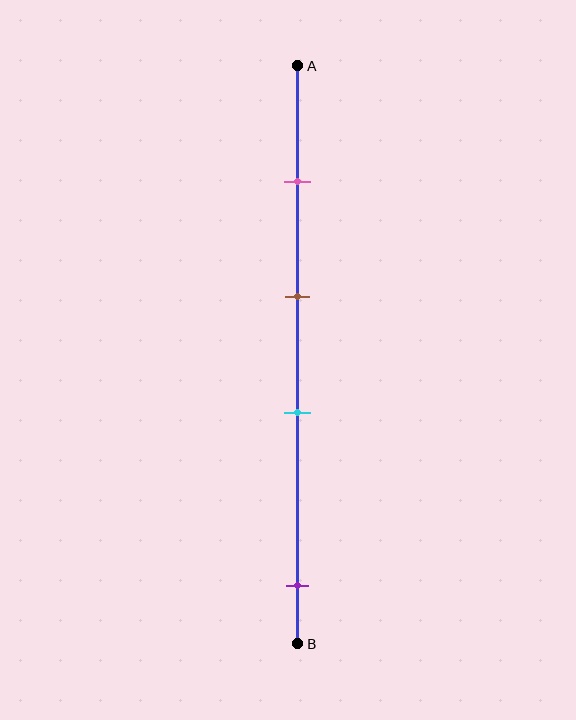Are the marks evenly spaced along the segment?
No, the marks are not evenly spaced.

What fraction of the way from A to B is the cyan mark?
The cyan mark is approximately 60% (0.6) of the way from A to B.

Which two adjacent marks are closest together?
The brown and cyan marks are the closest adjacent pair.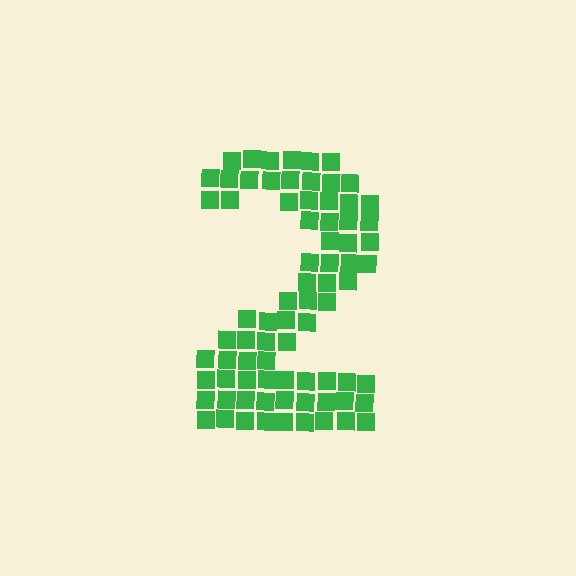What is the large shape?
The large shape is the digit 2.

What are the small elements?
The small elements are squares.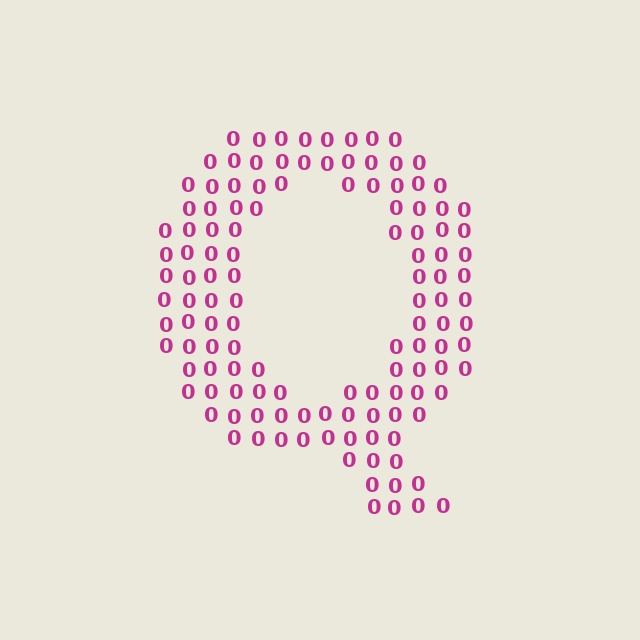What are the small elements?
The small elements are digit 0's.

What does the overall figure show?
The overall figure shows the letter Q.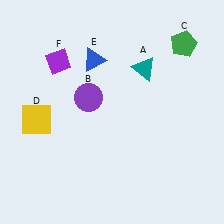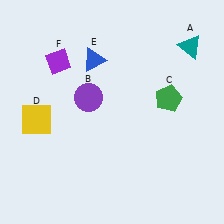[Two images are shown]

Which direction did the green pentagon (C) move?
The green pentagon (C) moved down.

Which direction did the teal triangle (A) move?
The teal triangle (A) moved right.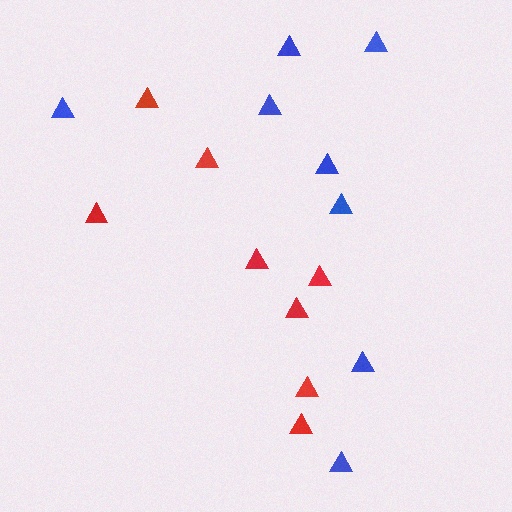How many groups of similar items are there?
There are 2 groups: one group of red triangles (8) and one group of blue triangles (8).